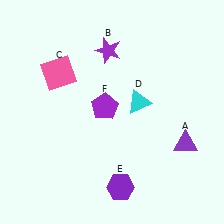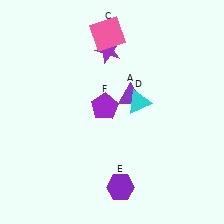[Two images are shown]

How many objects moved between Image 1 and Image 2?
2 objects moved between the two images.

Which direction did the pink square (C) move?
The pink square (C) moved right.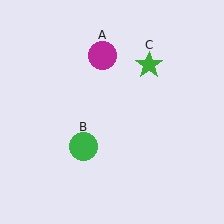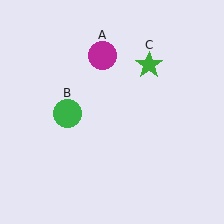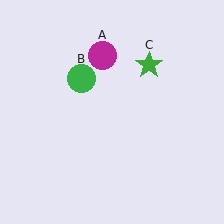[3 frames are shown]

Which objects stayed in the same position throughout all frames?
Magenta circle (object A) and green star (object C) remained stationary.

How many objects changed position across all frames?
1 object changed position: green circle (object B).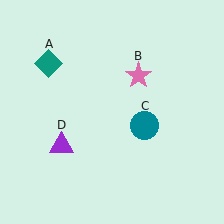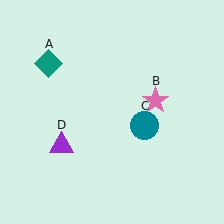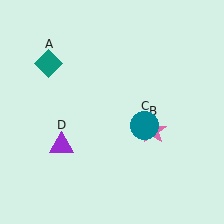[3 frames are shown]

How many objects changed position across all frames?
1 object changed position: pink star (object B).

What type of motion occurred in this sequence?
The pink star (object B) rotated clockwise around the center of the scene.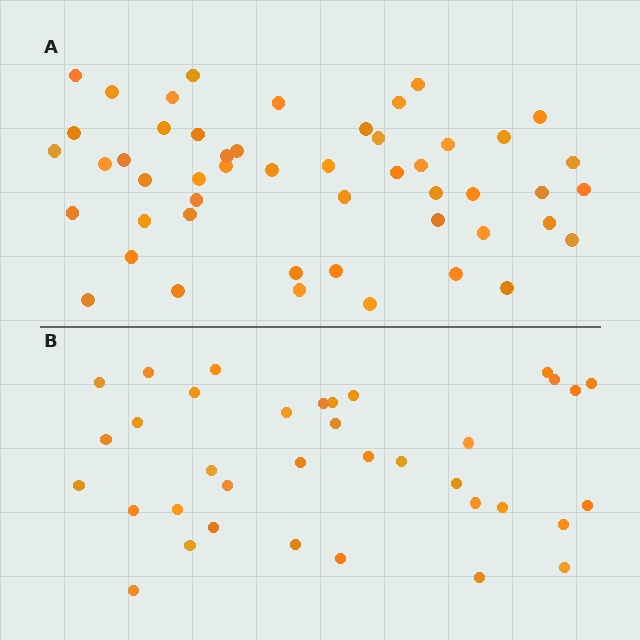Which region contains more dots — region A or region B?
Region A (the top region) has more dots.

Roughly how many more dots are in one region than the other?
Region A has approximately 15 more dots than region B.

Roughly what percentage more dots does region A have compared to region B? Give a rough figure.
About 40% more.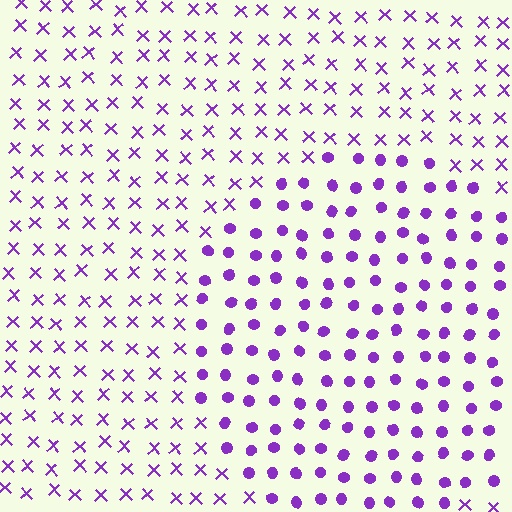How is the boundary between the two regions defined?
The boundary is defined by a change in element shape: circles inside vs. X marks outside. All elements share the same color and spacing.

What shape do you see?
I see a circle.